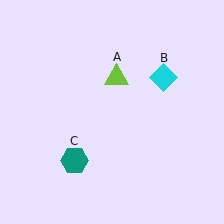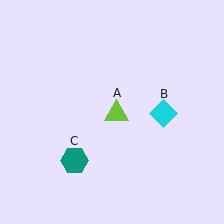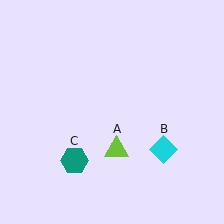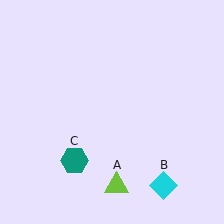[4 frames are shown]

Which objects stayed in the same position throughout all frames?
Teal hexagon (object C) remained stationary.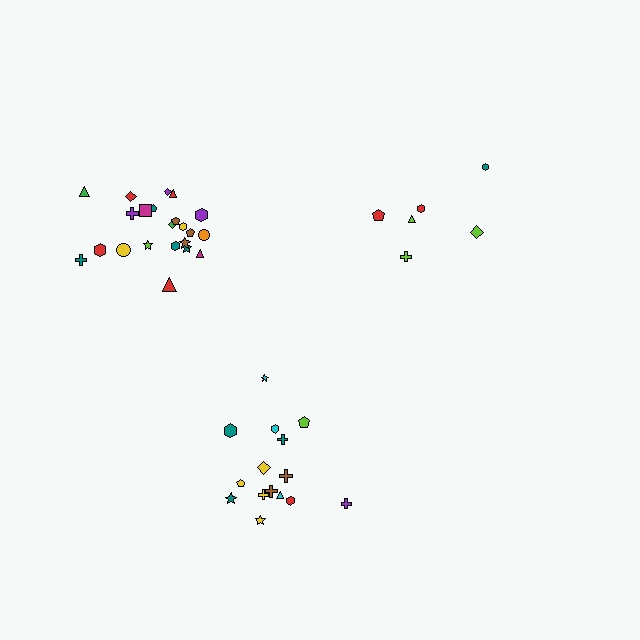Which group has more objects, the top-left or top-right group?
The top-left group.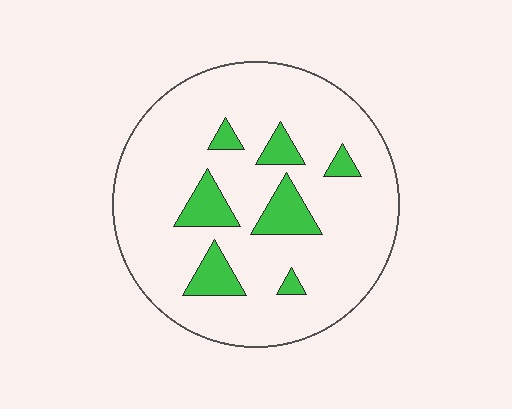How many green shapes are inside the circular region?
7.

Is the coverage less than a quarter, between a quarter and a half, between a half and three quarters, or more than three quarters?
Less than a quarter.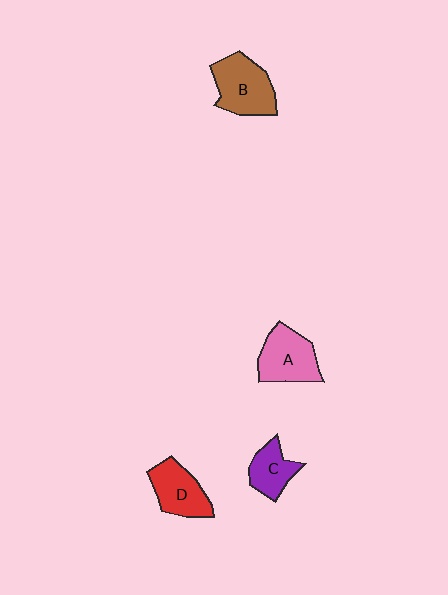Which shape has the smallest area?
Shape C (purple).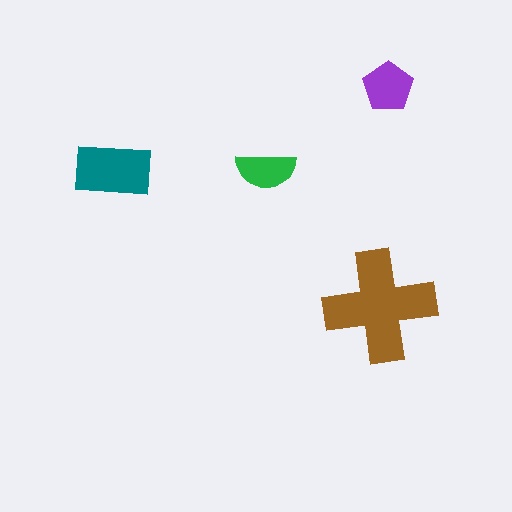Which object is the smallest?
The green semicircle.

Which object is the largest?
The brown cross.